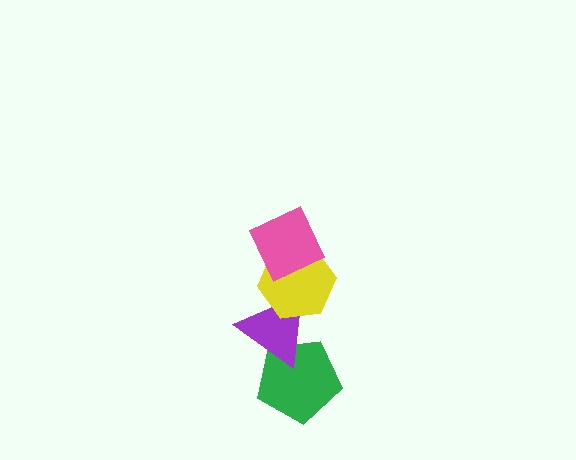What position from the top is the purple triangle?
The purple triangle is 3rd from the top.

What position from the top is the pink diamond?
The pink diamond is 1st from the top.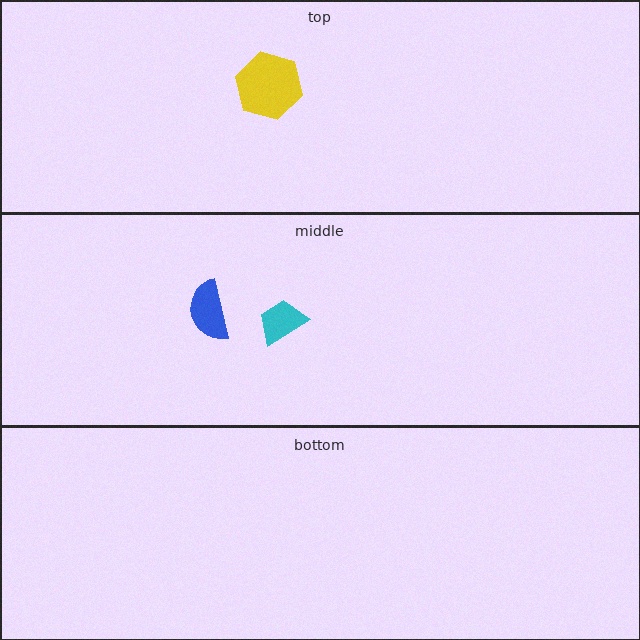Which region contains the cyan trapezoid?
The middle region.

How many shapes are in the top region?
1.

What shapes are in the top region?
The yellow hexagon.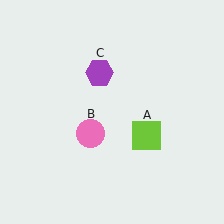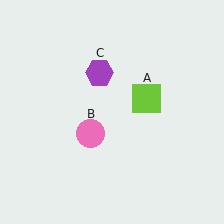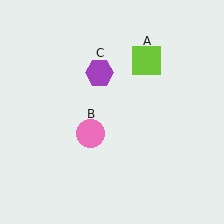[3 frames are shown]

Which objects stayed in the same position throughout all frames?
Pink circle (object B) and purple hexagon (object C) remained stationary.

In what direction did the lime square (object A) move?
The lime square (object A) moved up.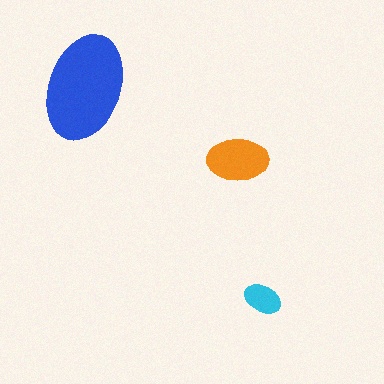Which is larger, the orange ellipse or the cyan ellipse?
The orange one.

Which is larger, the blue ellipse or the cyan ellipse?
The blue one.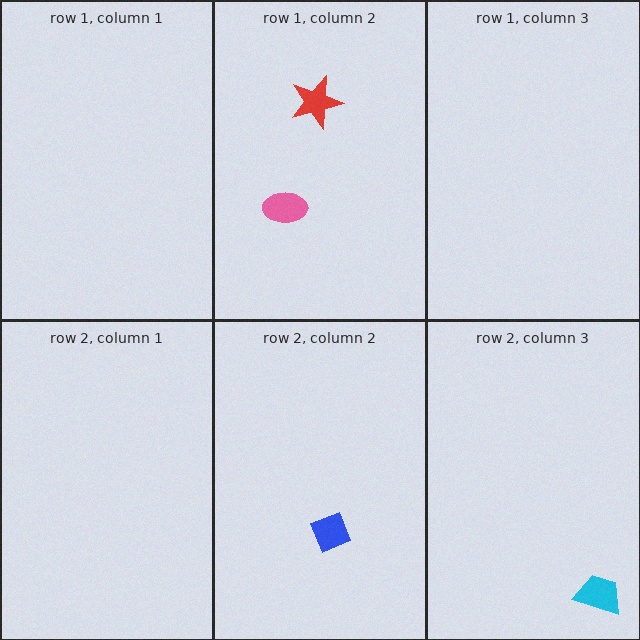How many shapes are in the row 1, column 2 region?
2.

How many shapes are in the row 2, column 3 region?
1.